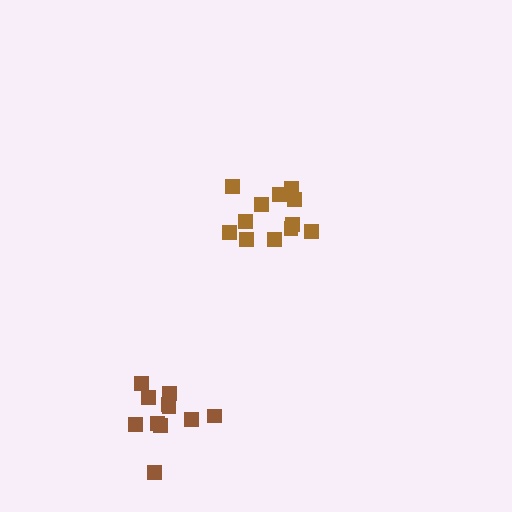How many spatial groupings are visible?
There are 2 spatial groupings.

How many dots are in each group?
Group 1: 12 dots, Group 2: 11 dots (23 total).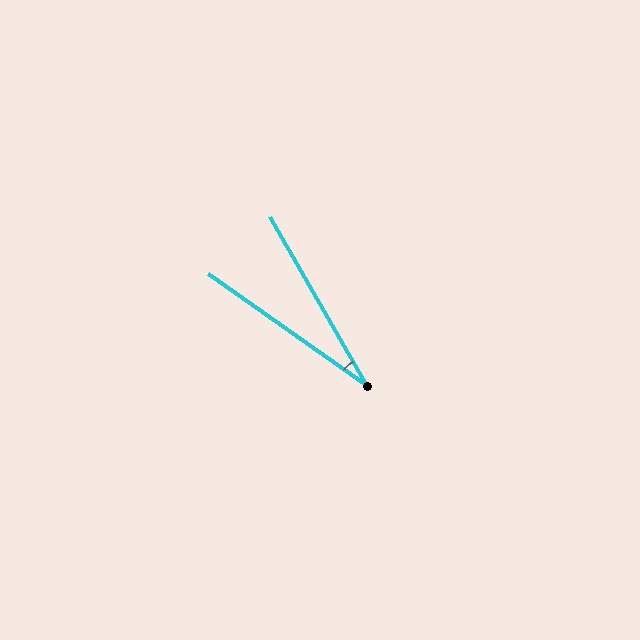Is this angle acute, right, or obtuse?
It is acute.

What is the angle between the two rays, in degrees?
Approximately 25 degrees.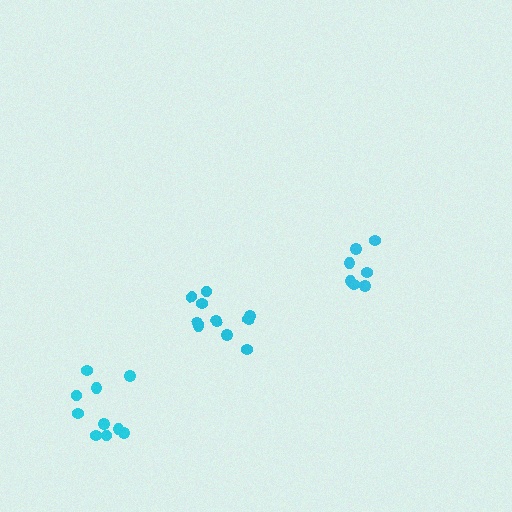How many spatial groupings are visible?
There are 3 spatial groupings.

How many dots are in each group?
Group 1: 7 dots, Group 2: 10 dots, Group 3: 10 dots (27 total).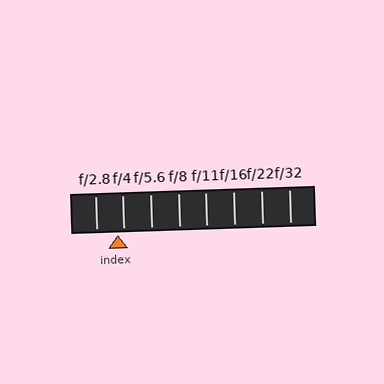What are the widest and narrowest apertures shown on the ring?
The widest aperture shown is f/2.8 and the narrowest is f/32.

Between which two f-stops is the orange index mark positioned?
The index mark is between f/2.8 and f/4.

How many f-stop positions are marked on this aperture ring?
There are 8 f-stop positions marked.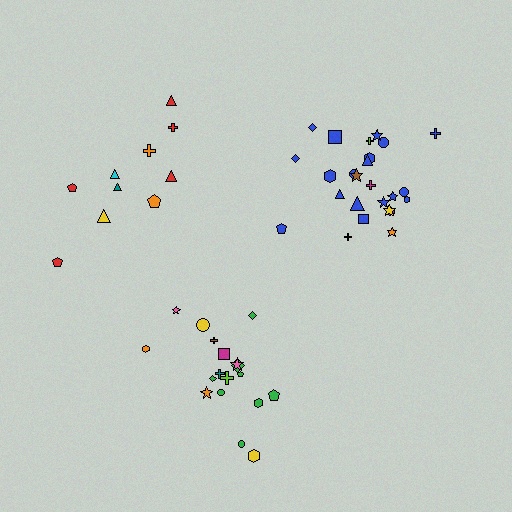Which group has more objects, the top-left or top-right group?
The top-right group.